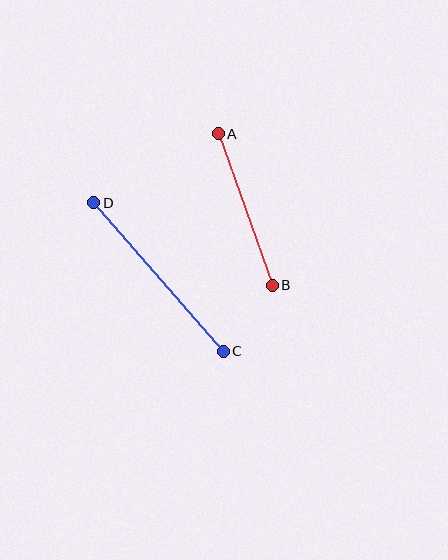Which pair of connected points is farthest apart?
Points C and D are farthest apart.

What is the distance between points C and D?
The distance is approximately 197 pixels.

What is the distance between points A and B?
The distance is approximately 161 pixels.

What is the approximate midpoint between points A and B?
The midpoint is at approximately (245, 209) pixels.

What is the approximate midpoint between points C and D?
The midpoint is at approximately (158, 277) pixels.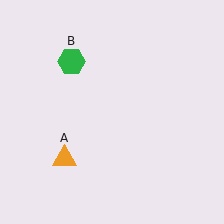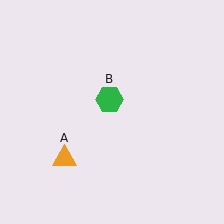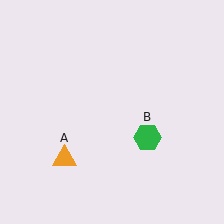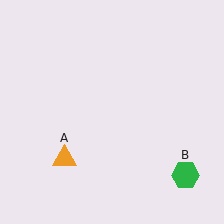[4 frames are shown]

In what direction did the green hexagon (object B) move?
The green hexagon (object B) moved down and to the right.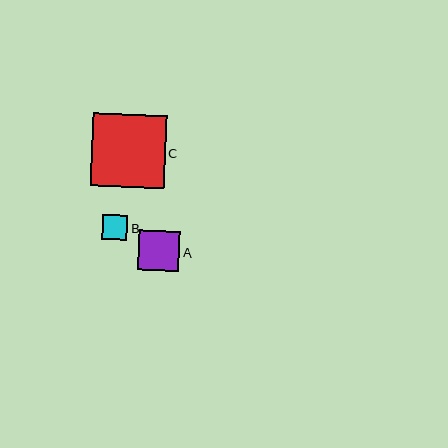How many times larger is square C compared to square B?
Square C is approximately 2.9 times the size of square B.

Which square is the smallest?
Square B is the smallest with a size of approximately 25 pixels.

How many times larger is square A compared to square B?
Square A is approximately 1.6 times the size of square B.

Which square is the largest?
Square C is the largest with a size of approximately 73 pixels.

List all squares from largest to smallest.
From largest to smallest: C, A, B.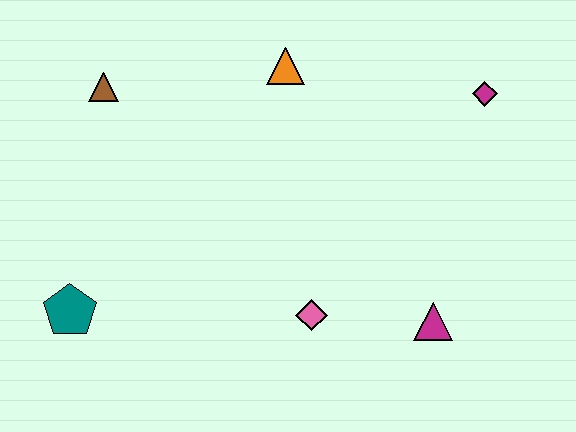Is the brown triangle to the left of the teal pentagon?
No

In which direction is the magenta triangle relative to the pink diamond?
The magenta triangle is to the right of the pink diamond.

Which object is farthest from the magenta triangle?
The brown triangle is farthest from the magenta triangle.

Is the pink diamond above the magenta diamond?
No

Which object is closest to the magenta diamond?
The orange triangle is closest to the magenta diamond.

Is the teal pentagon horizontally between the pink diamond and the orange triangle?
No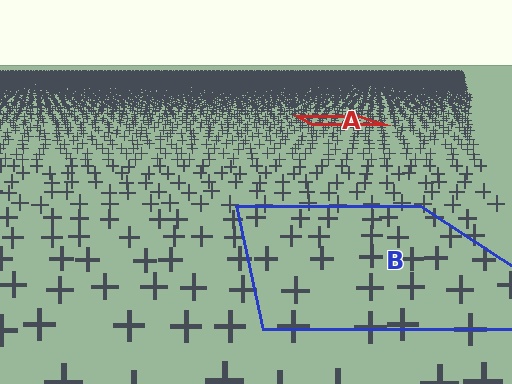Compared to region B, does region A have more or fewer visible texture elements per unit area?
Region A has more texture elements per unit area — they are packed more densely because it is farther away.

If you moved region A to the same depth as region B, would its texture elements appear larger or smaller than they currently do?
They would appear larger. At a closer depth, the same texture elements are projected at a bigger on-screen size.